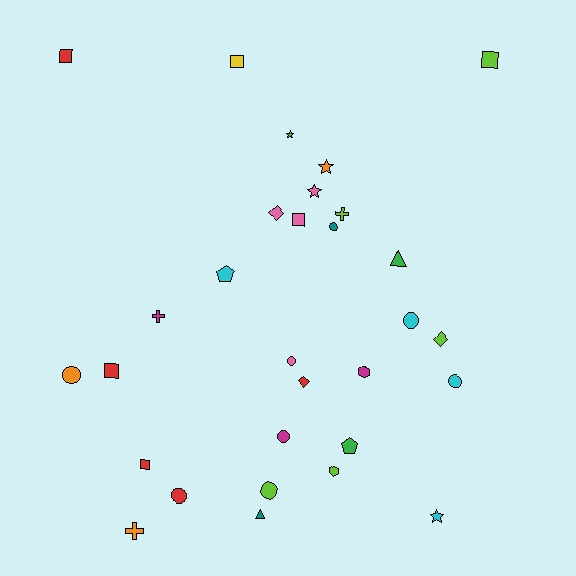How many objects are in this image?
There are 30 objects.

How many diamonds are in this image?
There are 3 diamonds.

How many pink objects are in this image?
There are 4 pink objects.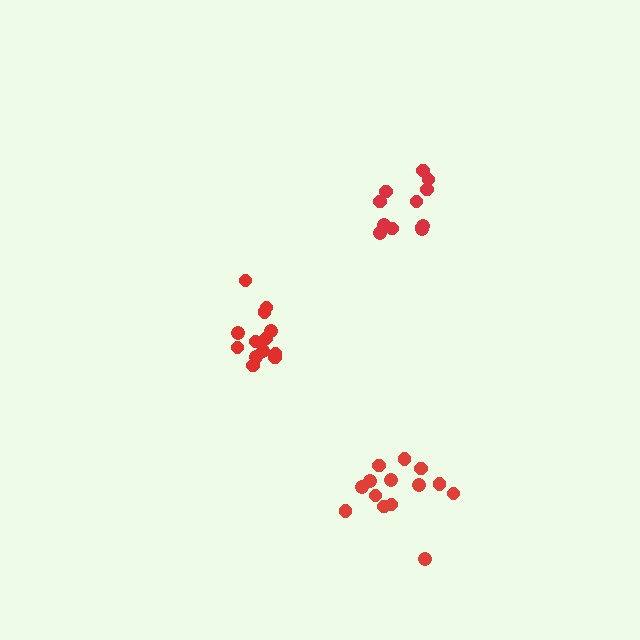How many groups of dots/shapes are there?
There are 3 groups.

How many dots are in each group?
Group 1: 14 dots, Group 2: 12 dots, Group 3: 14 dots (40 total).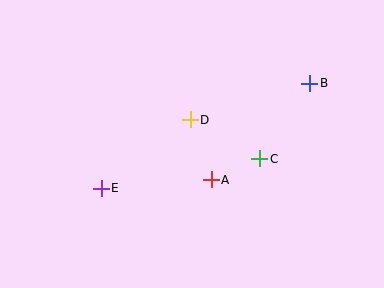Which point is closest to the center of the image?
Point D at (190, 120) is closest to the center.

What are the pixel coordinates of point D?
Point D is at (190, 120).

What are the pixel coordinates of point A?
Point A is at (211, 180).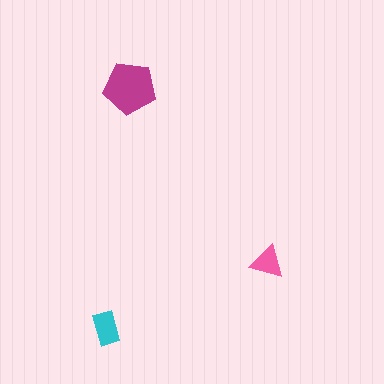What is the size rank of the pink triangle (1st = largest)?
3rd.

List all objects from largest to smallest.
The magenta pentagon, the cyan rectangle, the pink triangle.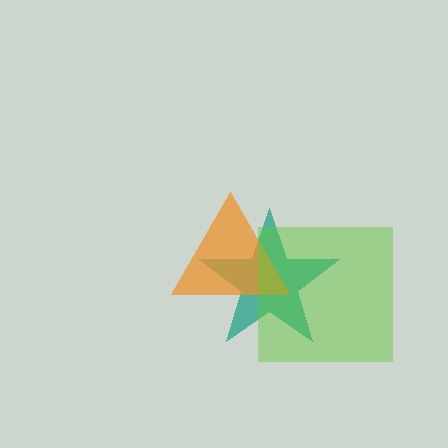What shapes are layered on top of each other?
The layered shapes are: a teal star, an orange triangle, a lime square.